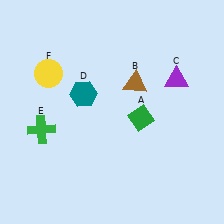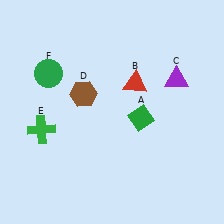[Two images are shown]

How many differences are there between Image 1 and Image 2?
There are 3 differences between the two images.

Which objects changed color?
B changed from brown to red. D changed from teal to brown. F changed from yellow to green.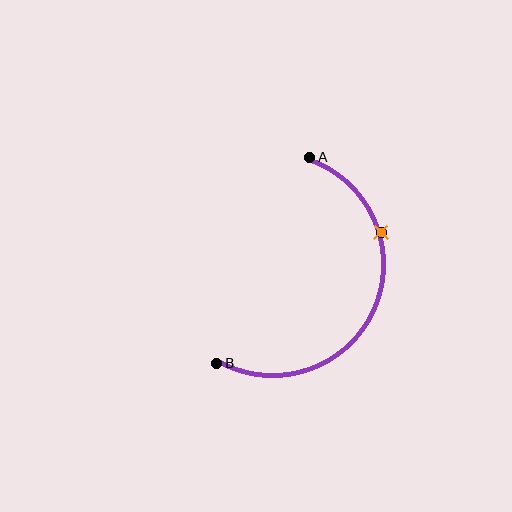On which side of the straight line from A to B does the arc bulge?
The arc bulges to the right of the straight line connecting A and B.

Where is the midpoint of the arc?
The arc midpoint is the point on the curve farthest from the straight line joining A and B. It sits to the right of that line.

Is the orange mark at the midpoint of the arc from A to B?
No. The orange mark lies on the arc but is closer to endpoint A. The arc midpoint would be at the point on the curve equidistant along the arc from both A and B.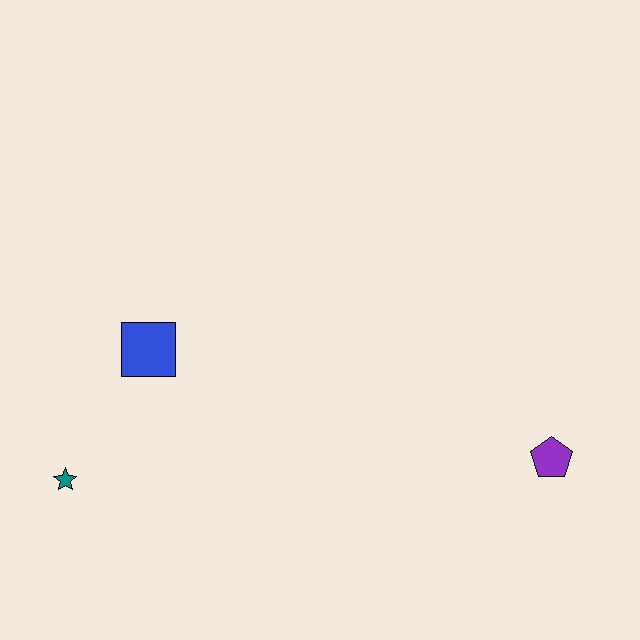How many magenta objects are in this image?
There are no magenta objects.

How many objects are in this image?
There are 3 objects.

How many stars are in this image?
There is 1 star.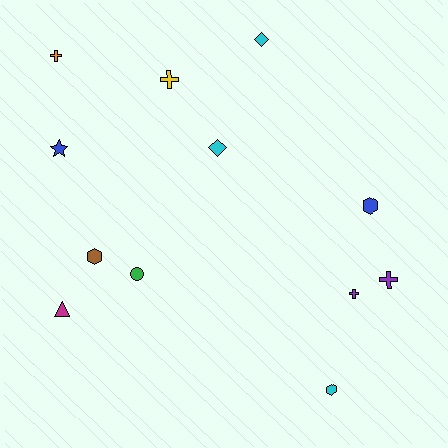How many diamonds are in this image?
There are 2 diamonds.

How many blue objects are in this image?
There are 2 blue objects.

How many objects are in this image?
There are 12 objects.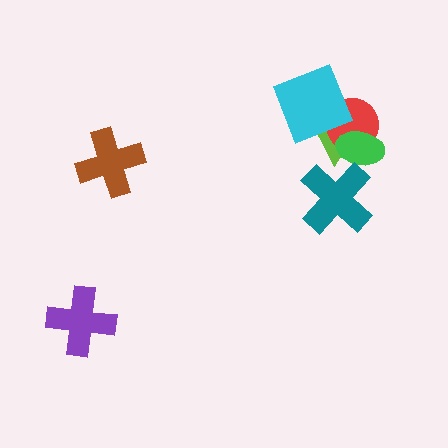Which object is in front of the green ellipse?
The teal cross is in front of the green ellipse.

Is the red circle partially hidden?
Yes, it is partially covered by another shape.